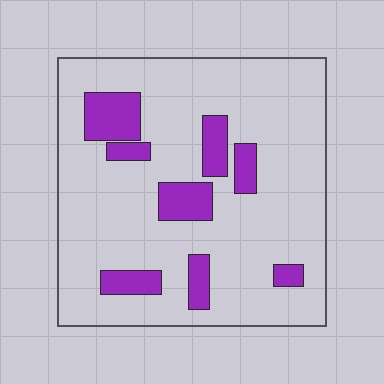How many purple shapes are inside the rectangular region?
8.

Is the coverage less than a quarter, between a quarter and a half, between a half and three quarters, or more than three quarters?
Less than a quarter.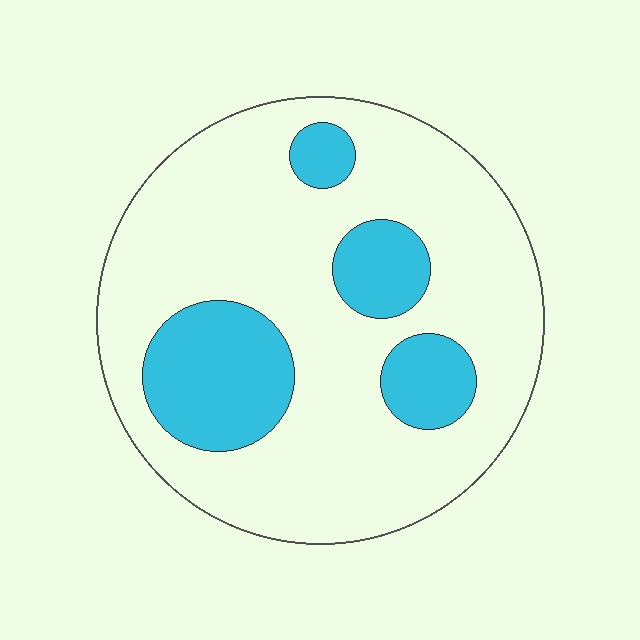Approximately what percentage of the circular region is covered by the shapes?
Approximately 25%.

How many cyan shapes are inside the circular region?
4.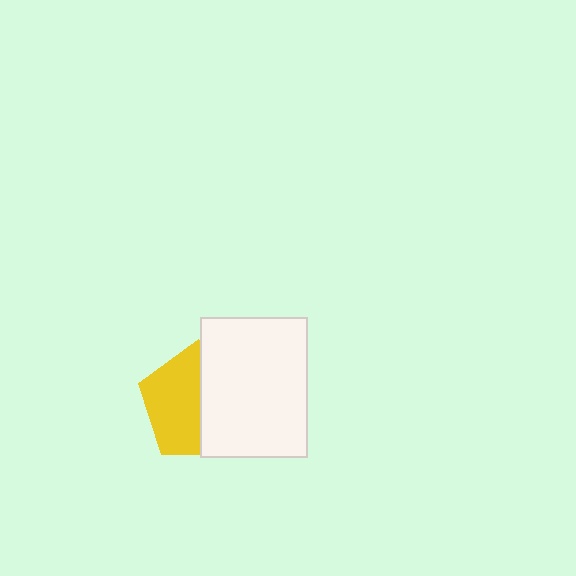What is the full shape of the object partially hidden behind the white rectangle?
The partially hidden object is a yellow pentagon.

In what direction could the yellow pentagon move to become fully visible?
The yellow pentagon could move left. That would shift it out from behind the white rectangle entirely.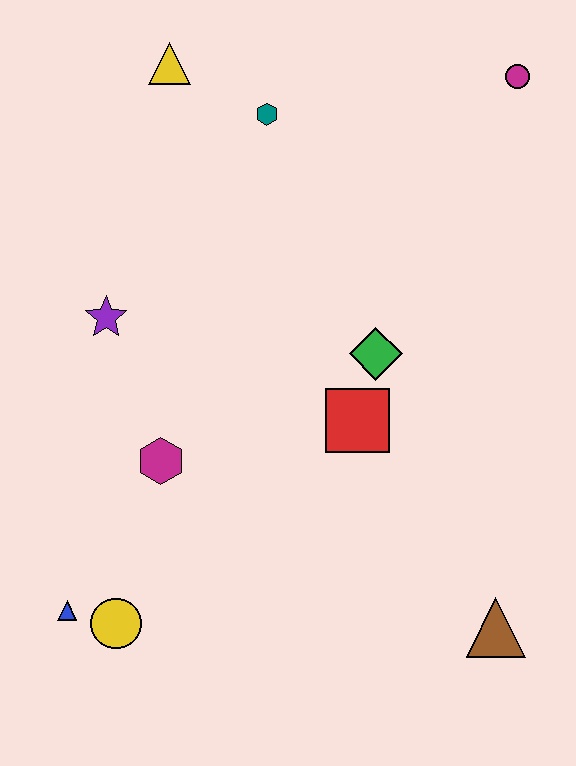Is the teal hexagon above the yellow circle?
Yes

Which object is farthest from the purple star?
The brown triangle is farthest from the purple star.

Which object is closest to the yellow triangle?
The teal hexagon is closest to the yellow triangle.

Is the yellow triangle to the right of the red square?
No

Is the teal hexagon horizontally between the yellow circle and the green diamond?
Yes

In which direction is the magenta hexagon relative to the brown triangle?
The magenta hexagon is to the left of the brown triangle.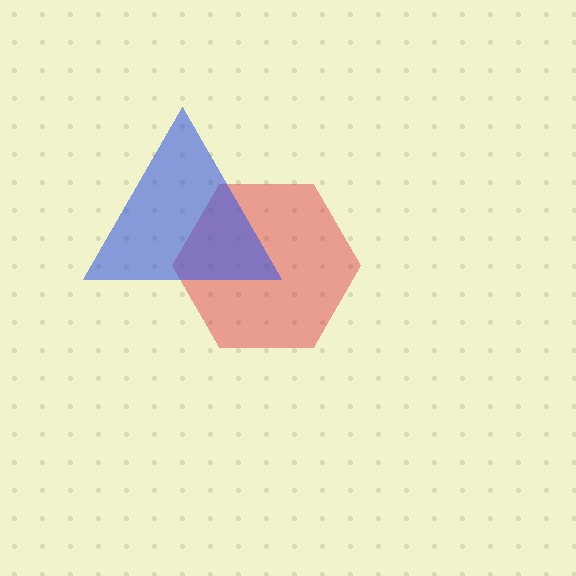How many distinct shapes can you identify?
There are 2 distinct shapes: a red hexagon, a blue triangle.